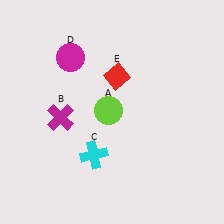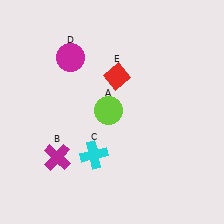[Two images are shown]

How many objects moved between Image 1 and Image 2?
1 object moved between the two images.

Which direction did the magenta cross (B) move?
The magenta cross (B) moved down.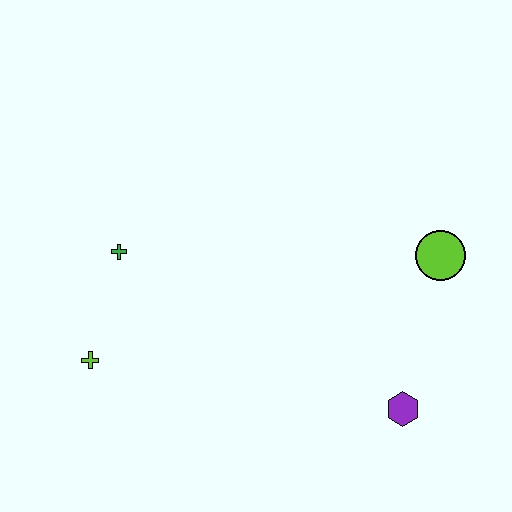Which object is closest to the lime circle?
The purple hexagon is closest to the lime circle.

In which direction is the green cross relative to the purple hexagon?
The green cross is to the left of the purple hexagon.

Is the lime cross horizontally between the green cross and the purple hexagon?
No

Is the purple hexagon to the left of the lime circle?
Yes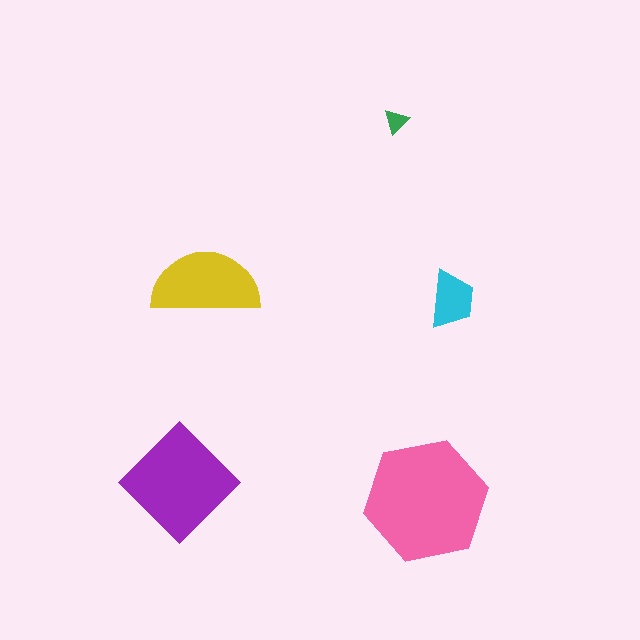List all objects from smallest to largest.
The green triangle, the cyan trapezoid, the yellow semicircle, the purple diamond, the pink hexagon.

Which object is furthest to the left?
The purple diamond is leftmost.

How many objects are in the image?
There are 5 objects in the image.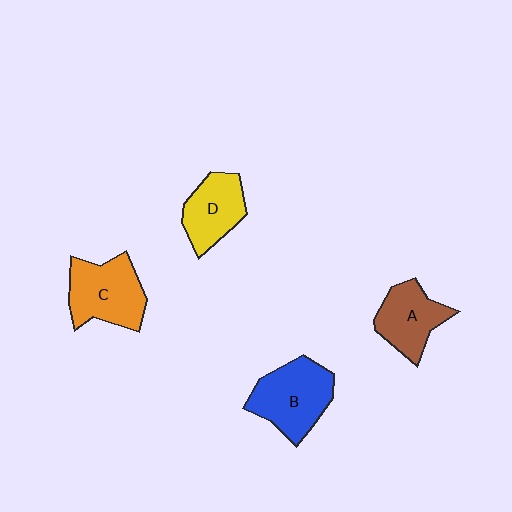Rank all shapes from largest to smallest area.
From largest to smallest: B (blue), C (orange), A (brown), D (yellow).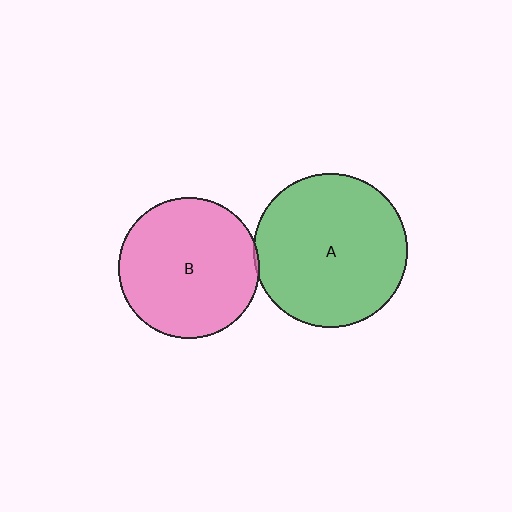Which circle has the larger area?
Circle A (green).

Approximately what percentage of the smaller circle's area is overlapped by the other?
Approximately 5%.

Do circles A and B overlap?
Yes.